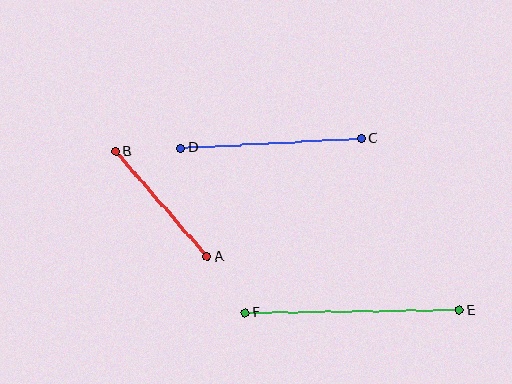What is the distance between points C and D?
The distance is approximately 180 pixels.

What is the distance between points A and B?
The distance is approximately 139 pixels.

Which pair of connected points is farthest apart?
Points E and F are farthest apart.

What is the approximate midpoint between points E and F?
The midpoint is at approximately (352, 312) pixels.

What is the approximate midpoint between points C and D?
The midpoint is at approximately (271, 143) pixels.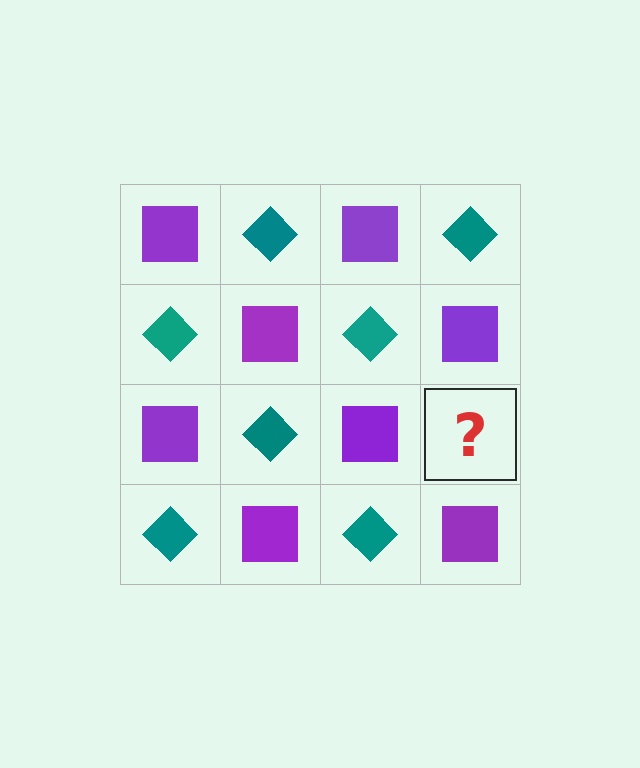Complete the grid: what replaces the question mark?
The question mark should be replaced with a teal diamond.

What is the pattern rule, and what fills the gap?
The rule is that it alternates purple square and teal diamond in a checkerboard pattern. The gap should be filled with a teal diamond.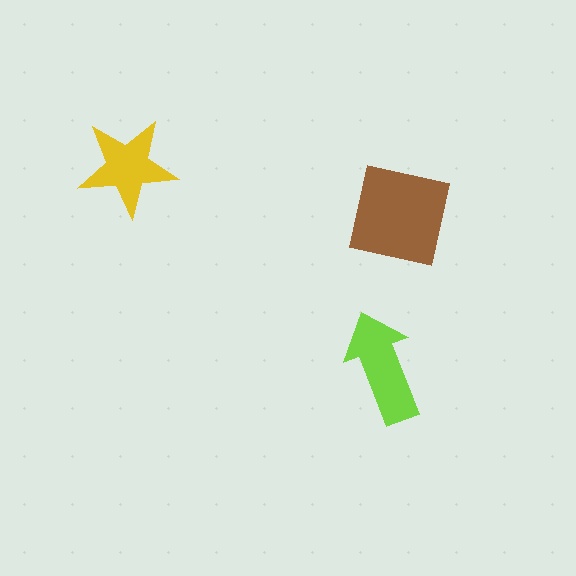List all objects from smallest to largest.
The yellow star, the lime arrow, the brown square.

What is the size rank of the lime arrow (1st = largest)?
2nd.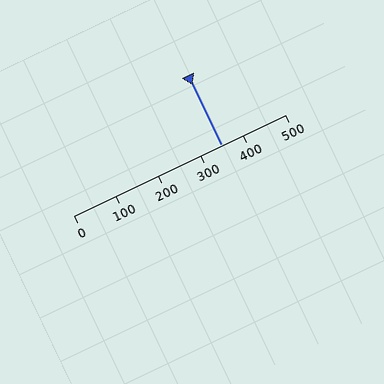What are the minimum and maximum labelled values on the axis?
The axis runs from 0 to 500.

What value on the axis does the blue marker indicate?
The marker indicates approximately 350.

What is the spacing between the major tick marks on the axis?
The major ticks are spaced 100 apart.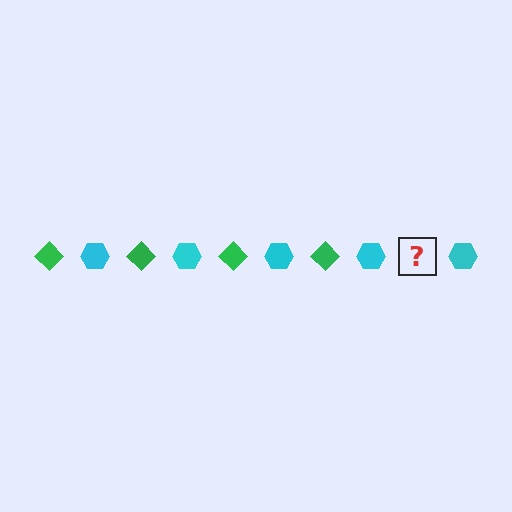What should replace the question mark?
The question mark should be replaced with a green diamond.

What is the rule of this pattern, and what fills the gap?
The rule is that the pattern alternates between green diamond and cyan hexagon. The gap should be filled with a green diamond.